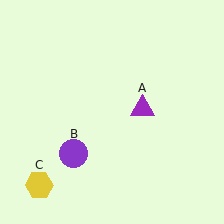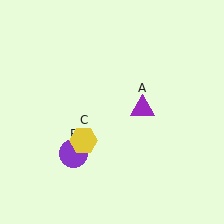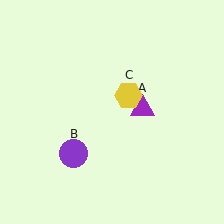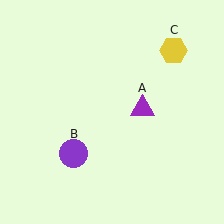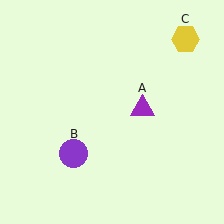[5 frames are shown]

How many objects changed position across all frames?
1 object changed position: yellow hexagon (object C).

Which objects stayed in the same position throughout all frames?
Purple triangle (object A) and purple circle (object B) remained stationary.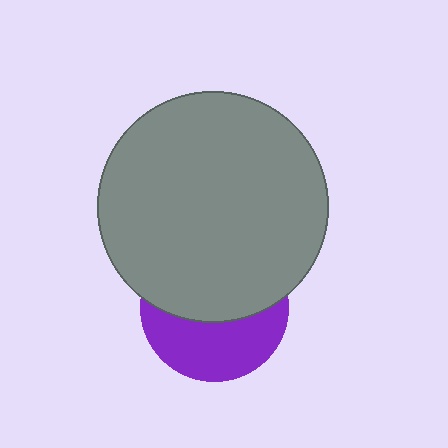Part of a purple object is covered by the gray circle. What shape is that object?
It is a circle.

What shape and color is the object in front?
The object in front is a gray circle.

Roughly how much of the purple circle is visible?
A small part of it is visible (roughly 44%).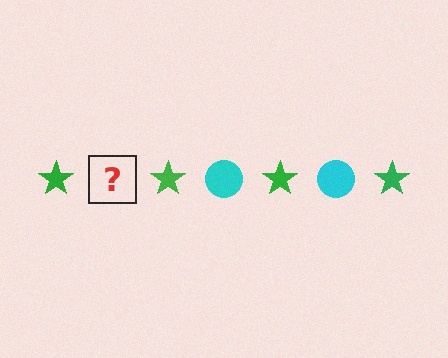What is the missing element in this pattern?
The missing element is a cyan circle.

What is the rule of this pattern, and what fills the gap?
The rule is that the pattern alternates between green star and cyan circle. The gap should be filled with a cyan circle.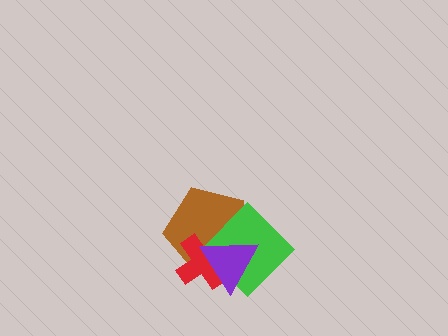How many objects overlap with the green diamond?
3 objects overlap with the green diamond.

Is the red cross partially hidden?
Yes, it is partially covered by another shape.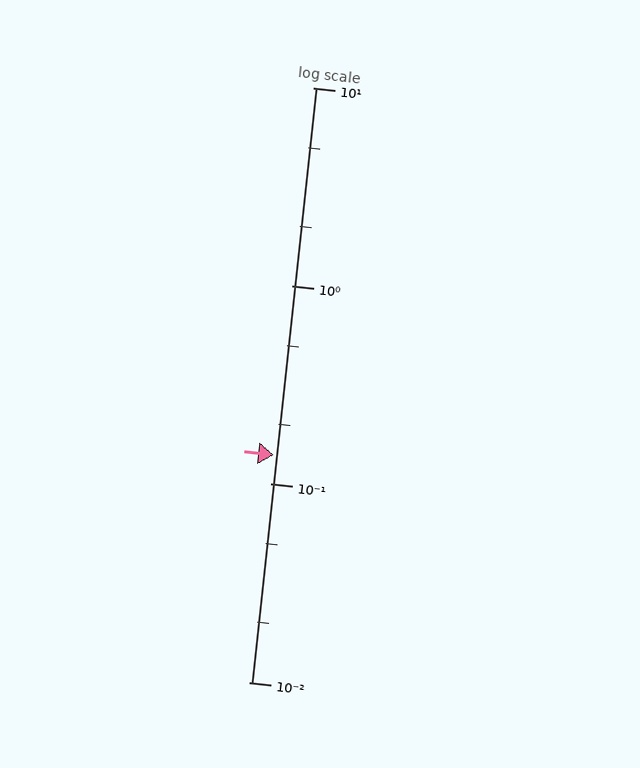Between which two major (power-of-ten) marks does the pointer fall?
The pointer is between 0.1 and 1.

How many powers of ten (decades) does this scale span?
The scale spans 3 decades, from 0.01 to 10.